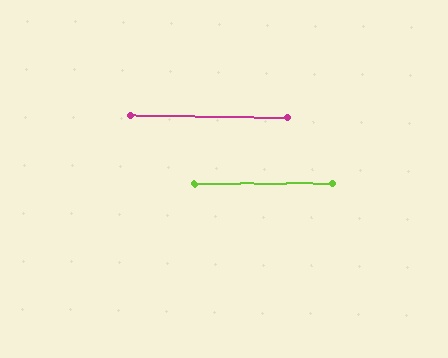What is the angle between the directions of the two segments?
Approximately 1 degree.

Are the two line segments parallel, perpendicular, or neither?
Parallel — their directions differ by only 1.2°.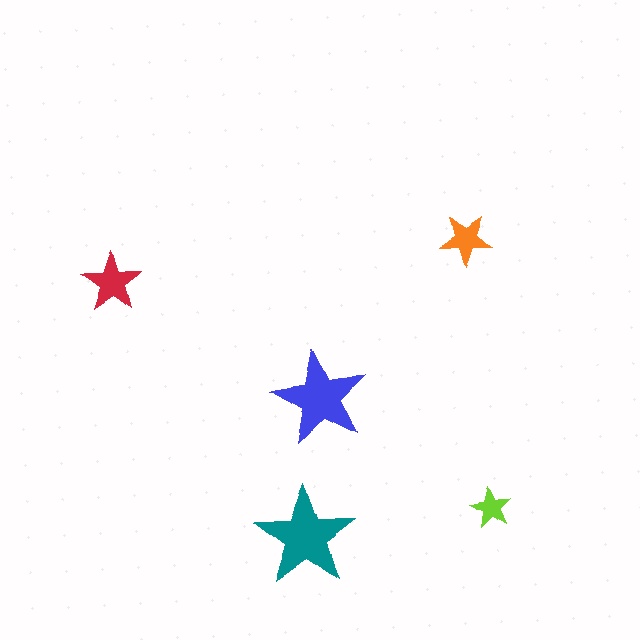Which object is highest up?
The orange star is topmost.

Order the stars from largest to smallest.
the teal one, the blue one, the red one, the orange one, the lime one.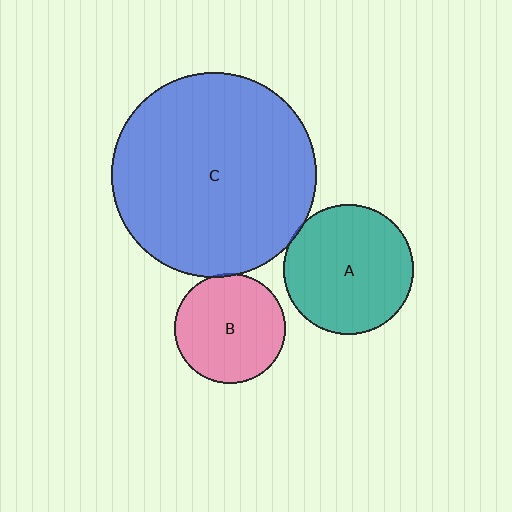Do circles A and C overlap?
Yes.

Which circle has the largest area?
Circle C (blue).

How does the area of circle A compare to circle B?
Approximately 1.4 times.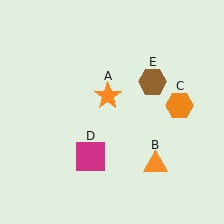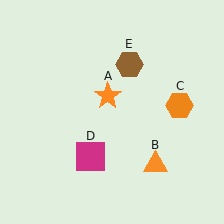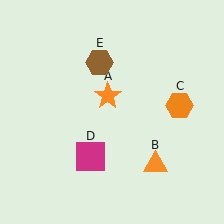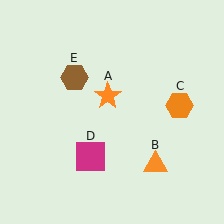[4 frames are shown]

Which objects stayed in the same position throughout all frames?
Orange star (object A) and orange triangle (object B) and orange hexagon (object C) and magenta square (object D) remained stationary.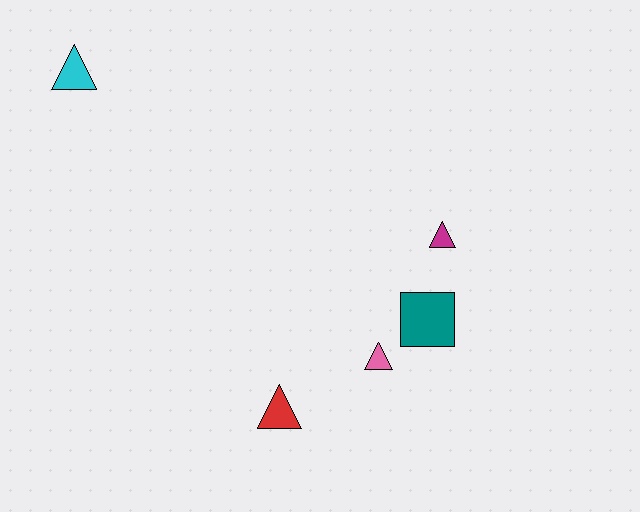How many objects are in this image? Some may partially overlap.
There are 5 objects.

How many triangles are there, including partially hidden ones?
There are 4 triangles.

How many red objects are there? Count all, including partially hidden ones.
There is 1 red object.